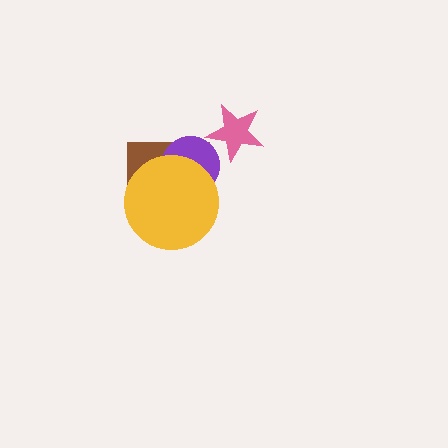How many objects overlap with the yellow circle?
2 objects overlap with the yellow circle.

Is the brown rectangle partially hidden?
Yes, it is partially covered by another shape.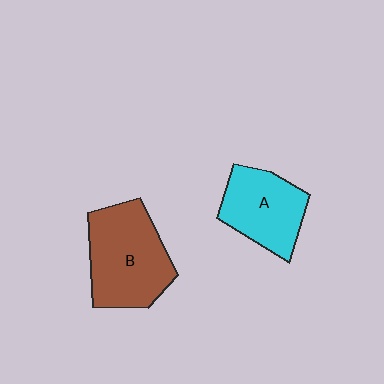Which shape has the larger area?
Shape B (brown).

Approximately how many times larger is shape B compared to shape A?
Approximately 1.3 times.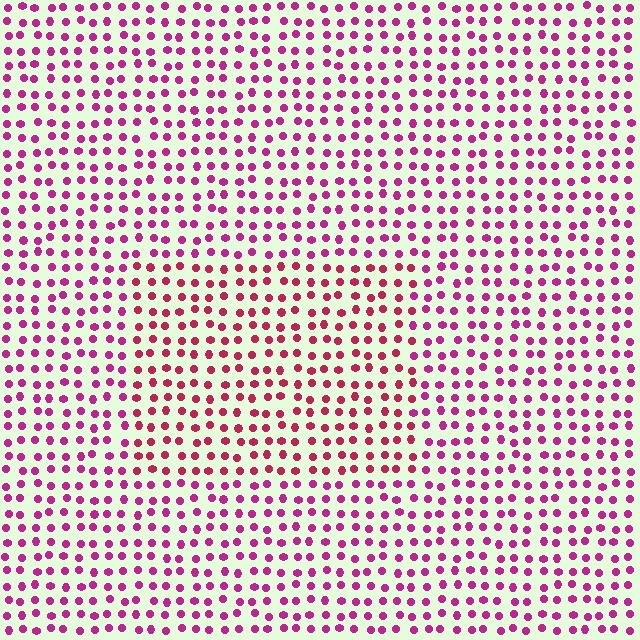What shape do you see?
I see a rectangle.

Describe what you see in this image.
The image is filled with small magenta elements in a uniform arrangement. A rectangle-shaped region is visible where the elements are tinted to a slightly different hue, forming a subtle color boundary.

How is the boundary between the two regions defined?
The boundary is defined purely by a slight shift in hue (about 24 degrees). Spacing, size, and orientation are identical on both sides.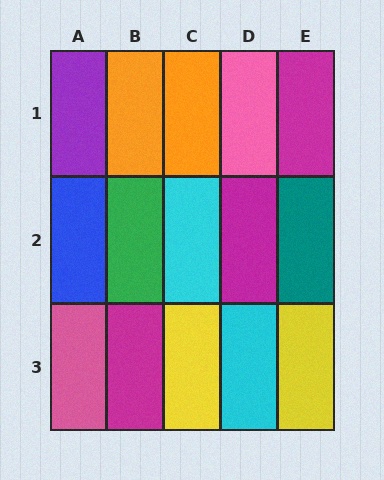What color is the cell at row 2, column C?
Cyan.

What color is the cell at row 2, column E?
Teal.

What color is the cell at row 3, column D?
Cyan.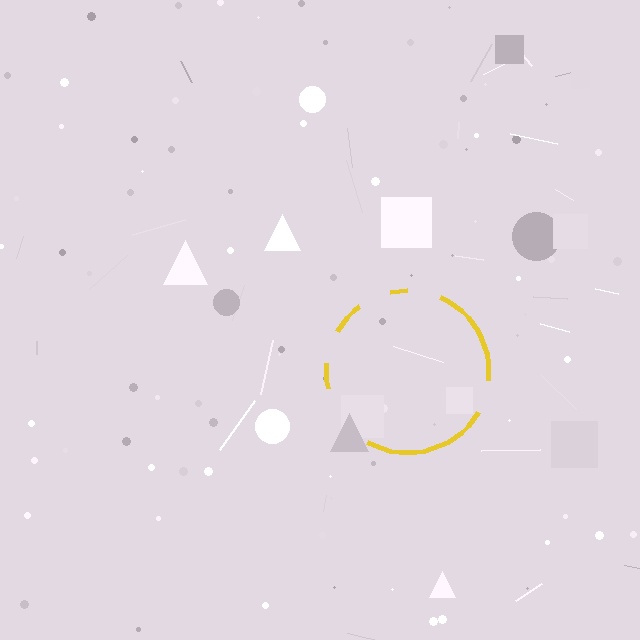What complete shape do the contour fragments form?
The contour fragments form a circle.